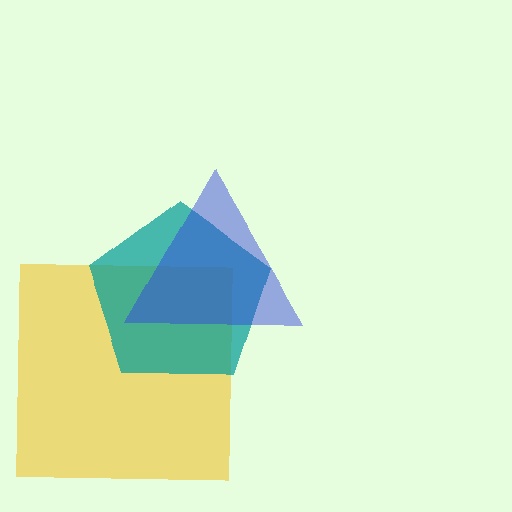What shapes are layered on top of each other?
The layered shapes are: a yellow square, a teal pentagon, a blue triangle.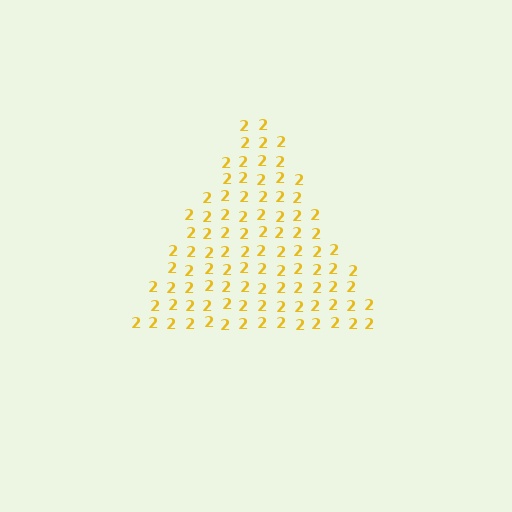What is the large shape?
The large shape is a triangle.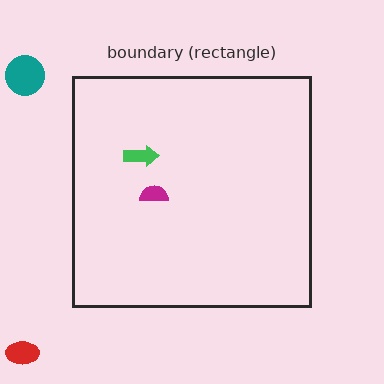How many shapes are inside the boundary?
2 inside, 2 outside.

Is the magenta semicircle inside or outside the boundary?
Inside.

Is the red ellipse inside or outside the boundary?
Outside.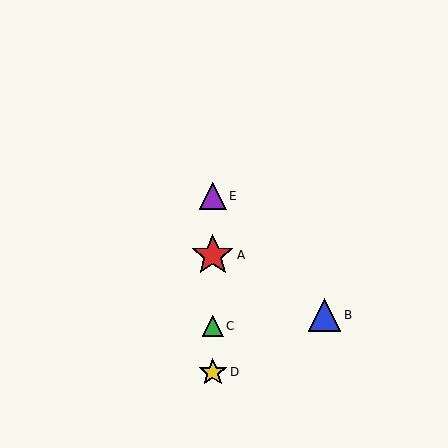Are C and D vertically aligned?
Yes, both are at x≈213.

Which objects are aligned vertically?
Objects A, C, D, E are aligned vertically.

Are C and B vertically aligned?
No, C is at x≈213 and B is at x≈325.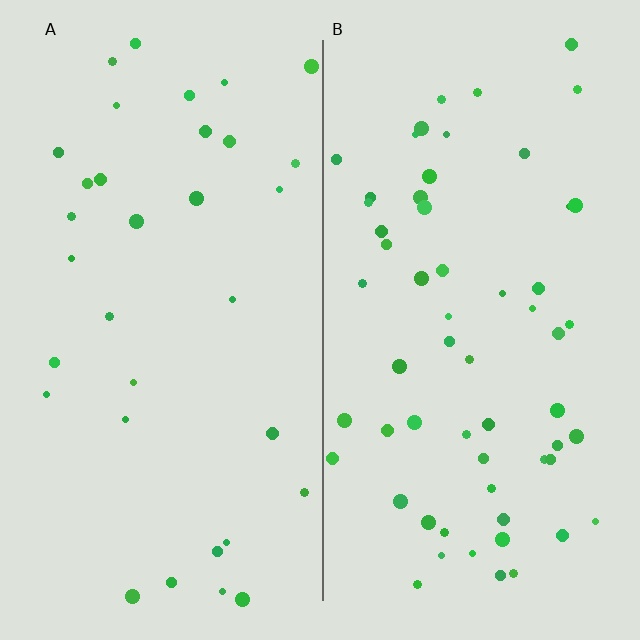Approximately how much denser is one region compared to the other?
Approximately 1.8× — region B over region A.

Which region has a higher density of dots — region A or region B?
B (the right).